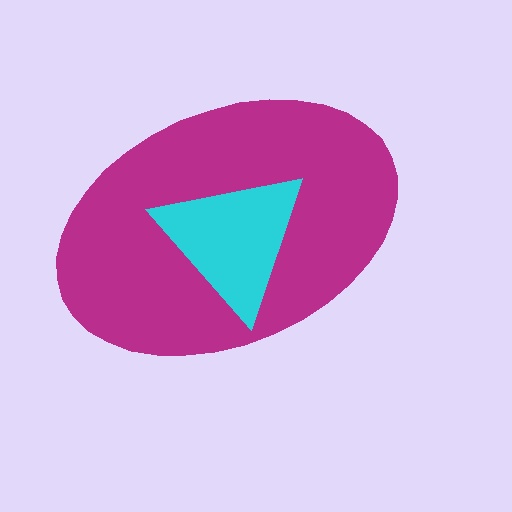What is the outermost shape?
The magenta ellipse.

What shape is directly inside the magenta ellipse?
The cyan triangle.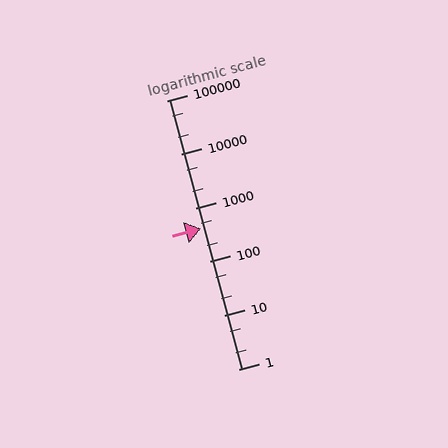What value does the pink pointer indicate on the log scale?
The pointer indicates approximately 410.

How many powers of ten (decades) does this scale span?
The scale spans 5 decades, from 1 to 100000.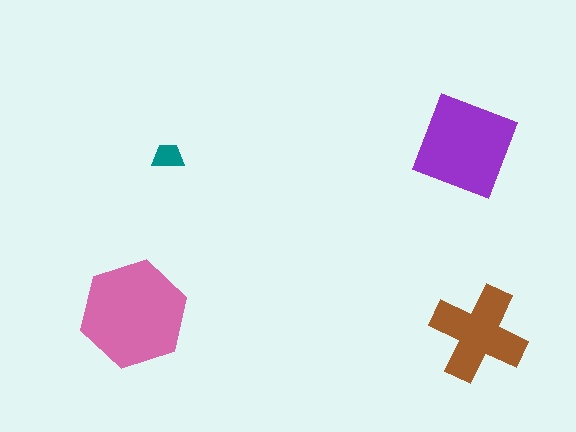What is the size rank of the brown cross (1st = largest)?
3rd.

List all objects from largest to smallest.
The pink hexagon, the purple diamond, the brown cross, the teal trapezoid.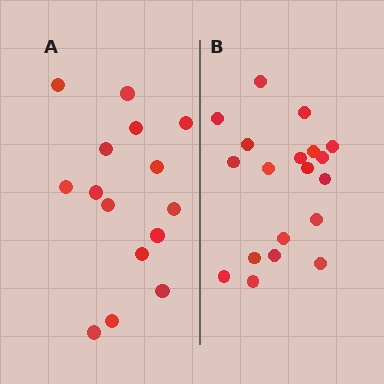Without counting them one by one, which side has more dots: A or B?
Region B (the right region) has more dots.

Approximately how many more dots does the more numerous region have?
Region B has about 4 more dots than region A.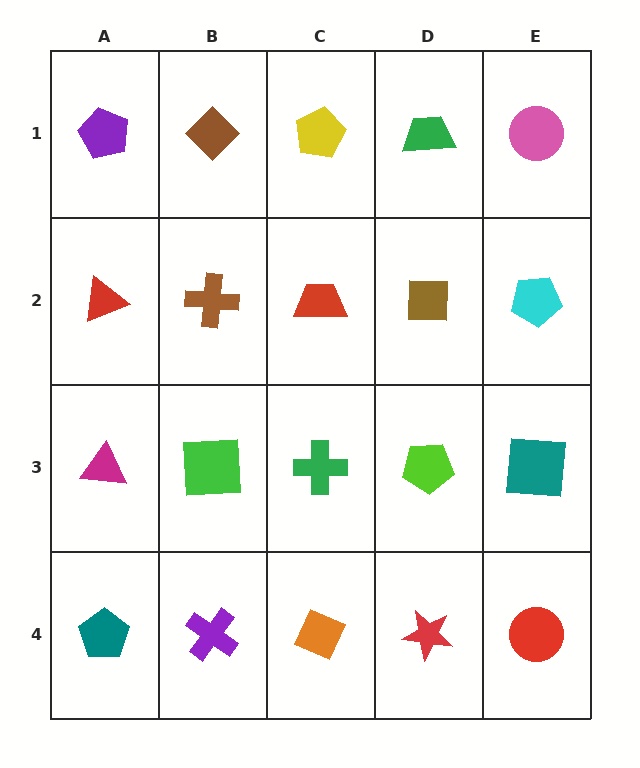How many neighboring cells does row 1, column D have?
3.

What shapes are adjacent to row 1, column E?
A cyan pentagon (row 2, column E), a green trapezoid (row 1, column D).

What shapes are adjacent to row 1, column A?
A red triangle (row 2, column A), a brown diamond (row 1, column B).